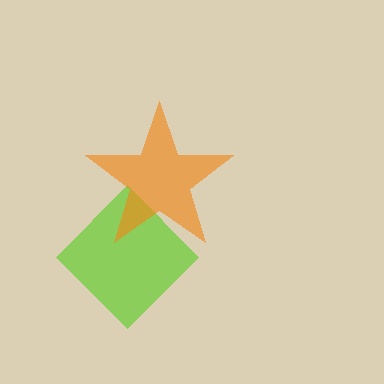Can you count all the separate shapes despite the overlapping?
Yes, there are 2 separate shapes.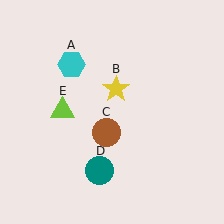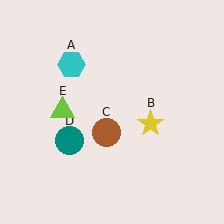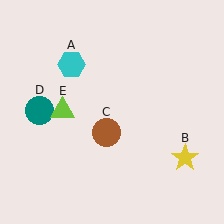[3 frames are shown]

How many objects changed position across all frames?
2 objects changed position: yellow star (object B), teal circle (object D).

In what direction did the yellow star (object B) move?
The yellow star (object B) moved down and to the right.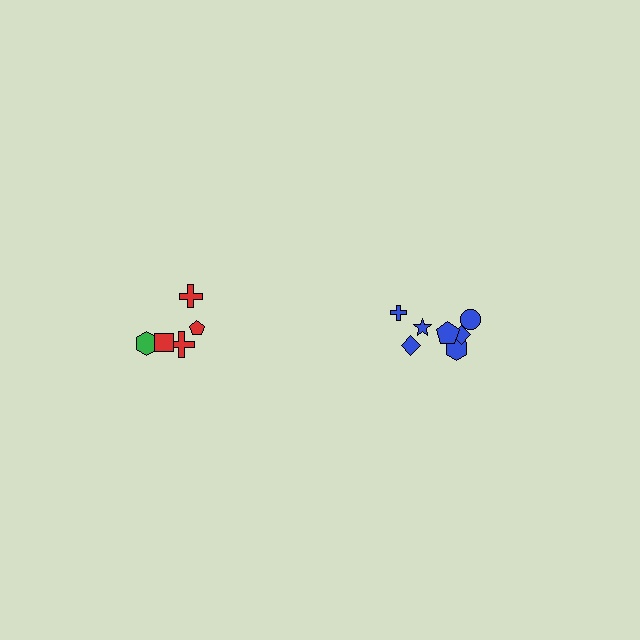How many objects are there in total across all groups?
There are 12 objects.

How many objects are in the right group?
There are 7 objects.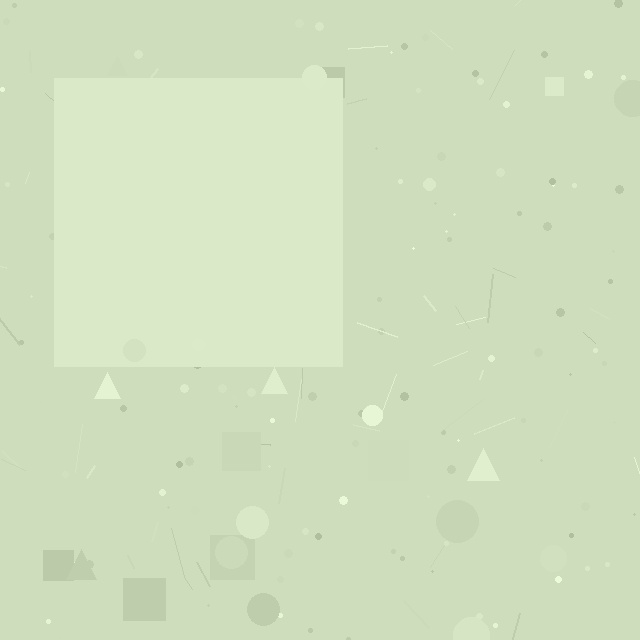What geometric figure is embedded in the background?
A square is embedded in the background.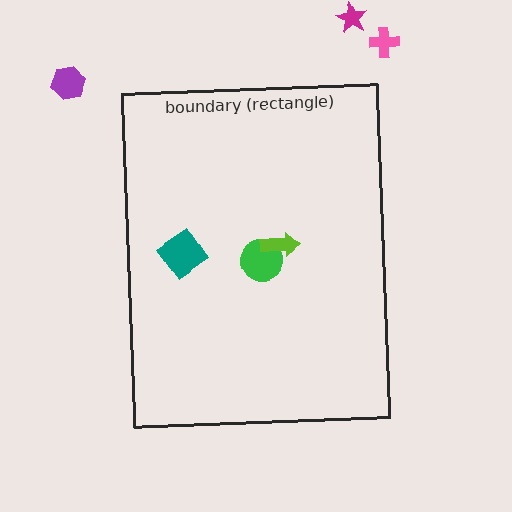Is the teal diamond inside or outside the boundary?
Inside.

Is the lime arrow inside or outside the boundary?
Inside.